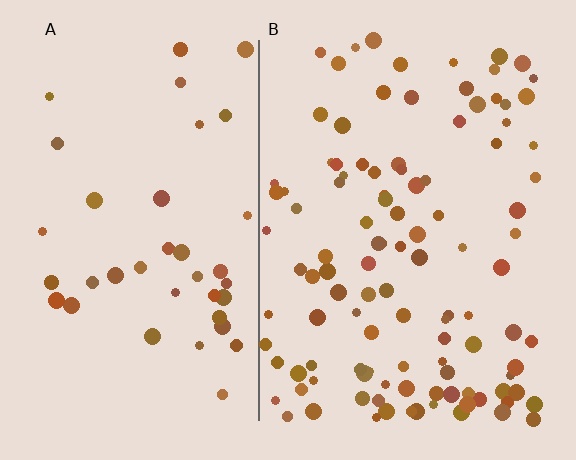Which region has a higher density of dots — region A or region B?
B (the right).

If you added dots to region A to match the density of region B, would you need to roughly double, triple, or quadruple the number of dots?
Approximately triple.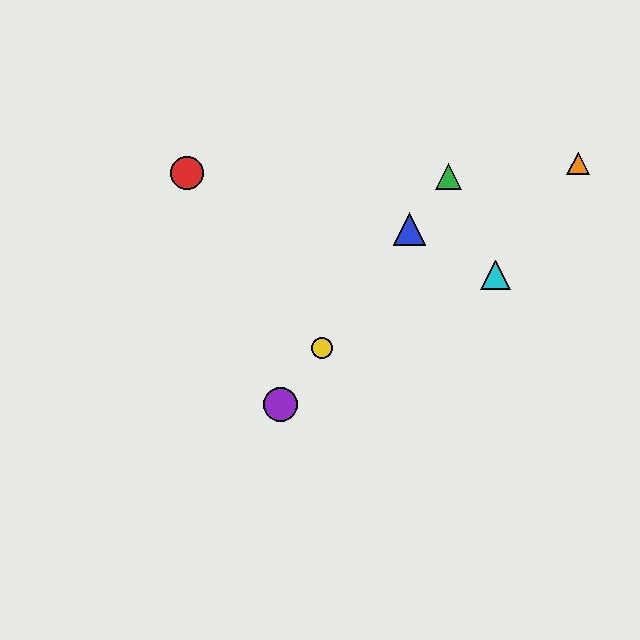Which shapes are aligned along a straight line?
The blue triangle, the green triangle, the yellow circle, the purple circle are aligned along a straight line.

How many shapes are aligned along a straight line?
4 shapes (the blue triangle, the green triangle, the yellow circle, the purple circle) are aligned along a straight line.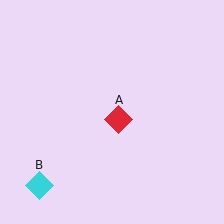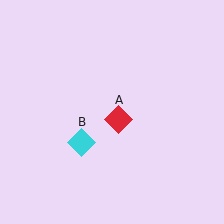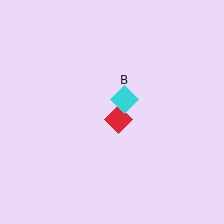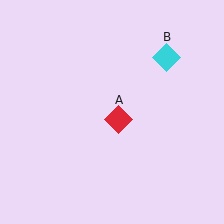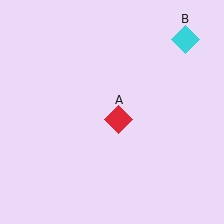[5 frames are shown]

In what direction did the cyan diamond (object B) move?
The cyan diamond (object B) moved up and to the right.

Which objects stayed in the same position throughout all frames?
Red diamond (object A) remained stationary.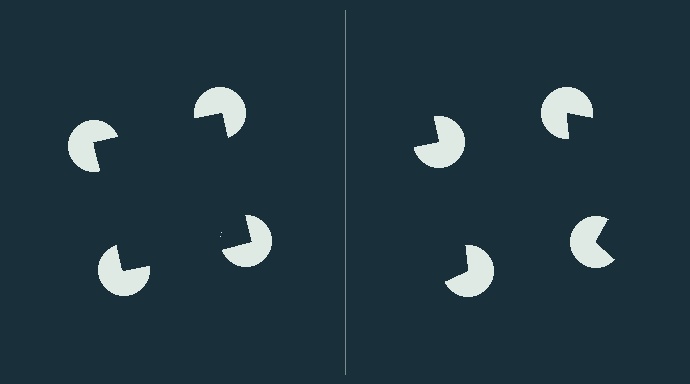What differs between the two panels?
The pac-man discs are positioned identically on both sides; only the wedge orientations differ. On the left they align to a square; on the right they are misaligned.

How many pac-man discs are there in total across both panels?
8 — 4 on each side.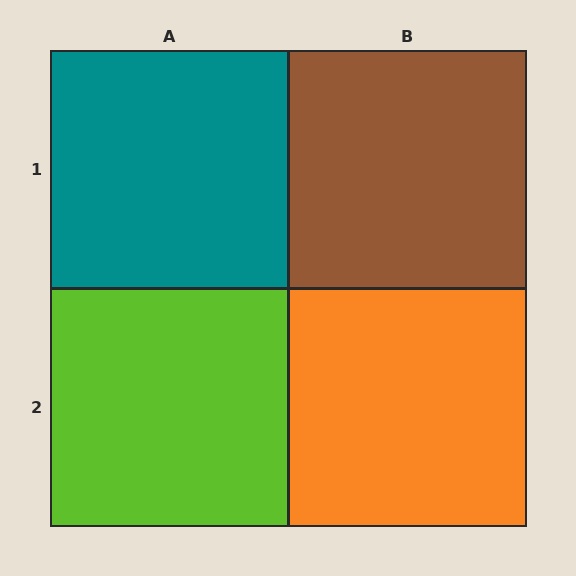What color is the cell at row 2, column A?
Lime.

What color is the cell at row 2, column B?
Orange.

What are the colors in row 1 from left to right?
Teal, brown.